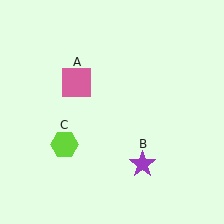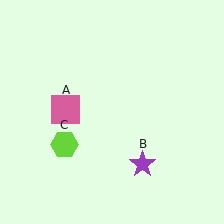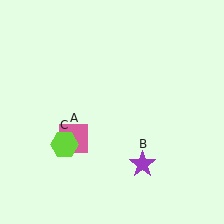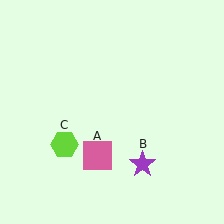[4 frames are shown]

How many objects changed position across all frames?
1 object changed position: pink square (object A).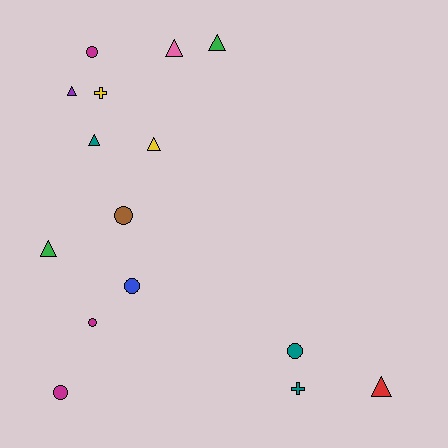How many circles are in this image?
There are 6 circles.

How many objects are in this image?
There are 15 objects.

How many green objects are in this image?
There are 2 green objects.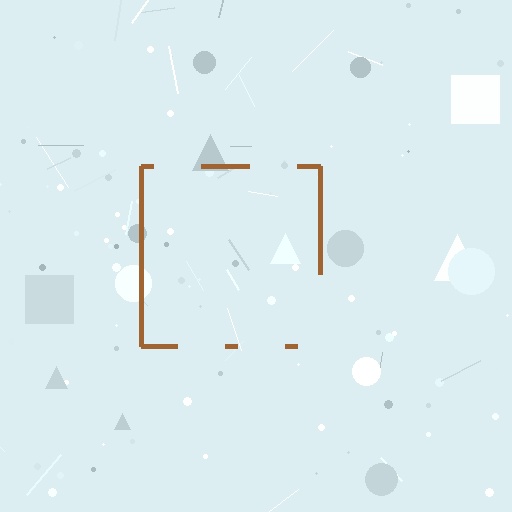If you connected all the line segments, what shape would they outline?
They would outline a square.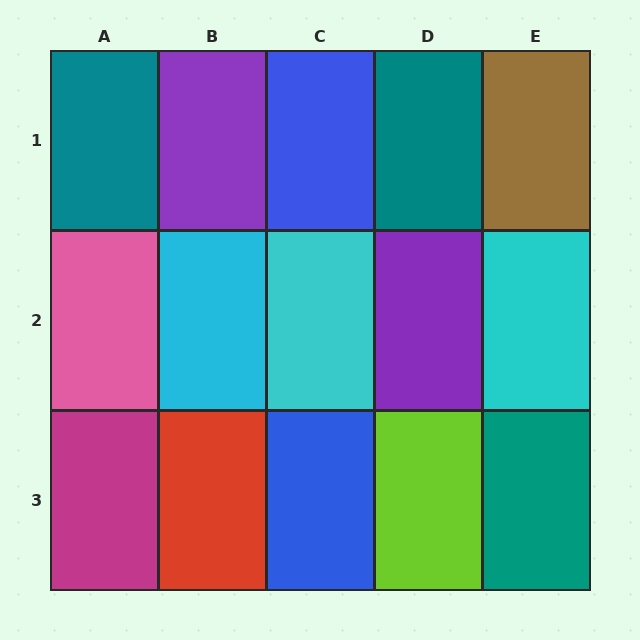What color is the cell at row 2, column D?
Purple.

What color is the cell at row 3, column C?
Blue.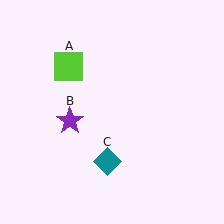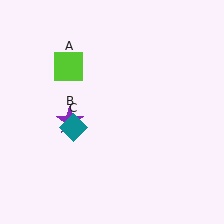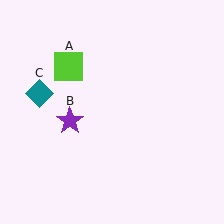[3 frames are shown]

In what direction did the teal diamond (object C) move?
The teal diamond (object C) moved up and to the left.